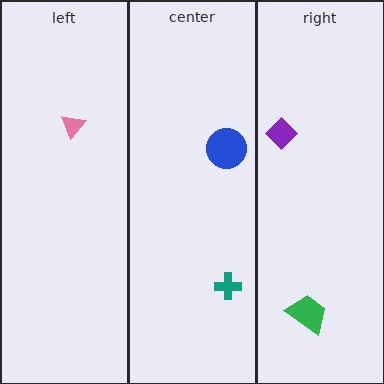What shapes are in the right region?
The purple diamond, the green trapezoid.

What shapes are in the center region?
The blue circle, the teal cross.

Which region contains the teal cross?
The center region.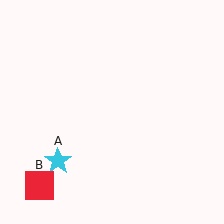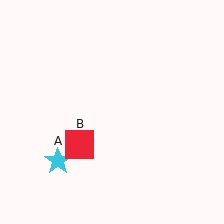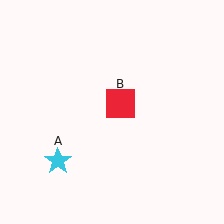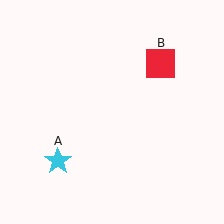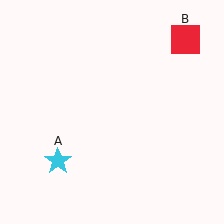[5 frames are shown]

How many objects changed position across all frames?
1 object changed position: red square (object B).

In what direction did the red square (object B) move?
The red square (object B) moved up and to the right.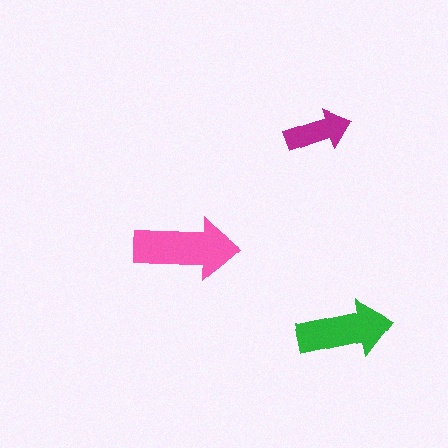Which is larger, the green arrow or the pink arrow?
The pink one.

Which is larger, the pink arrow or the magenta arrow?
The pink one.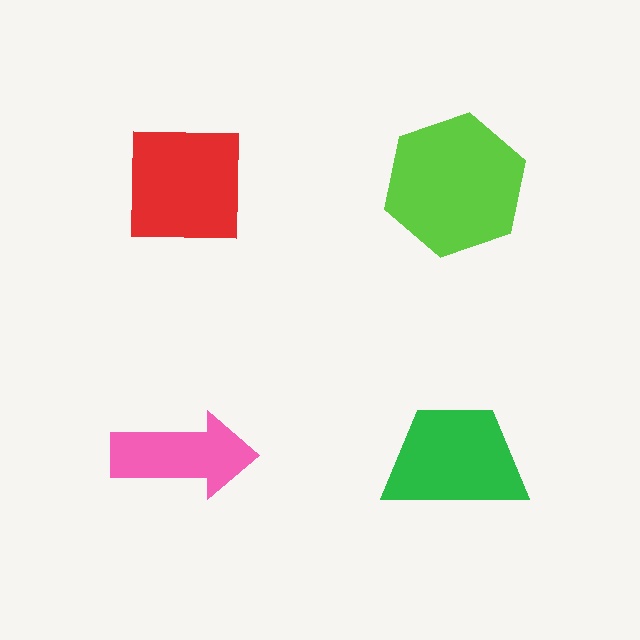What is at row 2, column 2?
A green trapezoid.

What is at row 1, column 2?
A lime hexagon.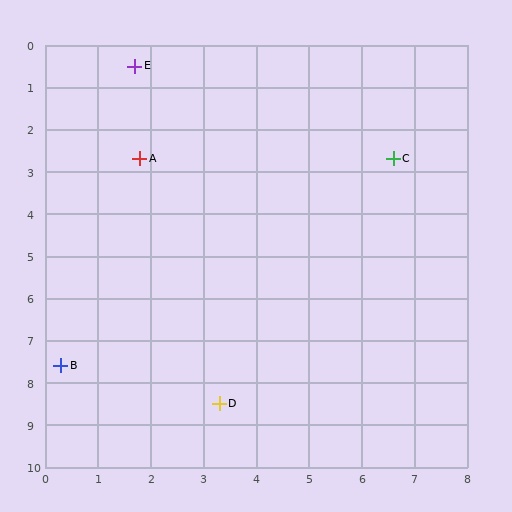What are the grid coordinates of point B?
Point B is at approximately (0.3, 7.6).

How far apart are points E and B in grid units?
Points E and B are about 7.2 grid units apart.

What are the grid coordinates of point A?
Point A is at approximately (1.8, 2.7).